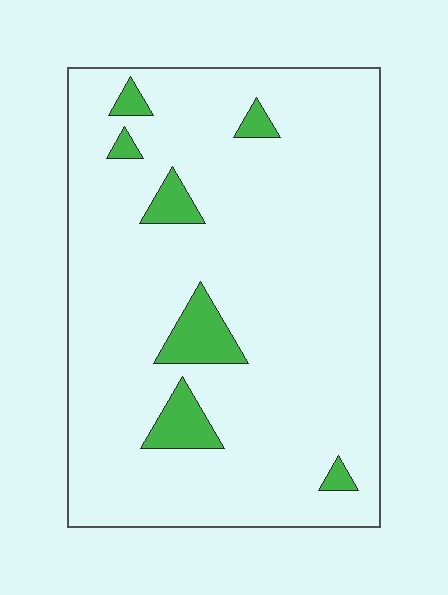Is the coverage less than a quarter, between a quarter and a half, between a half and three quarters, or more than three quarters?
Less than a quarter.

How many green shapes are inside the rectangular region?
7.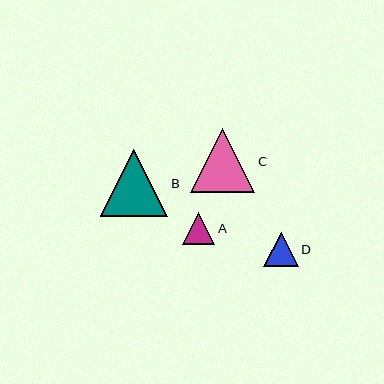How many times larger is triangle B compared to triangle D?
Triangle B is approximately 2.0 times the size of triangle D.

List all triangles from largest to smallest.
From largest to smallest: B, C, D, A.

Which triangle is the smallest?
Triangle A is the smallest with a size of approximately 32 pixels.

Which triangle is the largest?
Triangle B is the largest with a size of approximately 68 pixels.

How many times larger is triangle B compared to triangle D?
Triangle B is approximately 2.0 times the size of triangle D.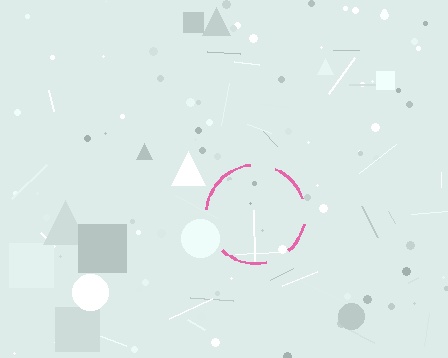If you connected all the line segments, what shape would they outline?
They would outline a circle.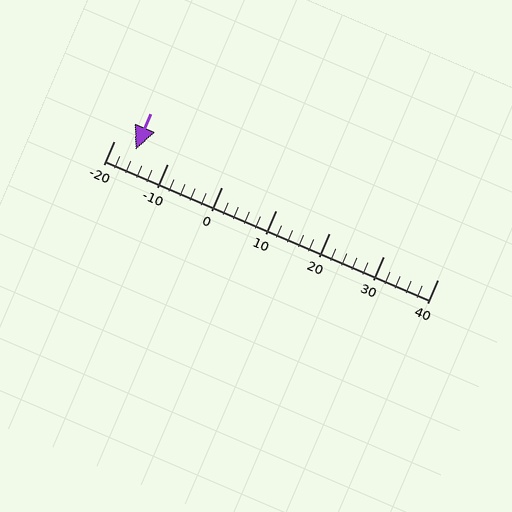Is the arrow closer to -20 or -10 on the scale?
The arrow is closer to -20.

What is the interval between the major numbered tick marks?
The major tick marks are spaced 10 units apart.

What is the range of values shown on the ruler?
The ruler shows values from -20 to 40.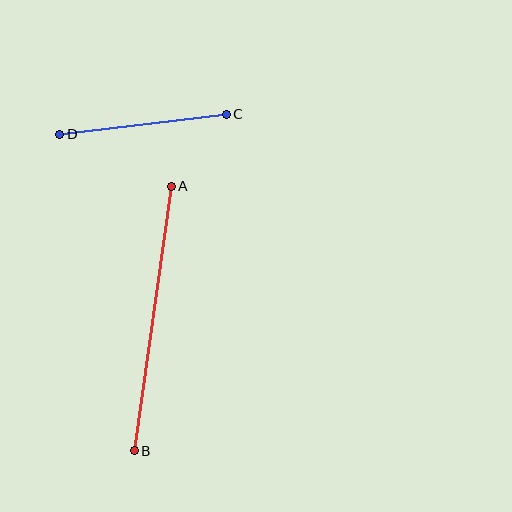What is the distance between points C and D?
The distance is approximately 168 pixels.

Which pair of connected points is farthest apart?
Points A and B are farthest apart.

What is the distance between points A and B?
The distance is approximately 267 pixels.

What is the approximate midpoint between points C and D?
The midpoint is at approximately (143, 124) pixels.